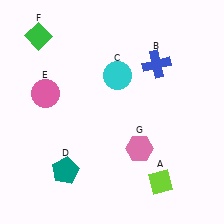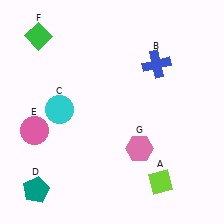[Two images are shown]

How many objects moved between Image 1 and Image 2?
3 objects moved between the two images.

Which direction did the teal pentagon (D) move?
The teal pentagon (D) moved left.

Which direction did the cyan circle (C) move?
The cyan circle (C) moved left.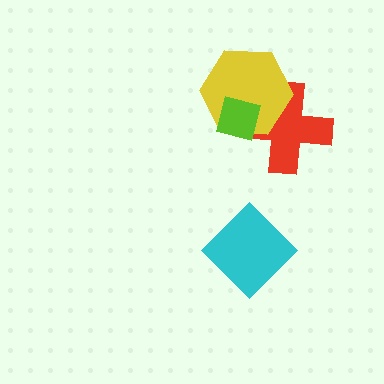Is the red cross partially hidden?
Yes, it is partially covered by another shape.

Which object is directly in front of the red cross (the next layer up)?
The yellow hexagon is directly in front of the red cross.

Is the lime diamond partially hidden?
No, no other shape covers it.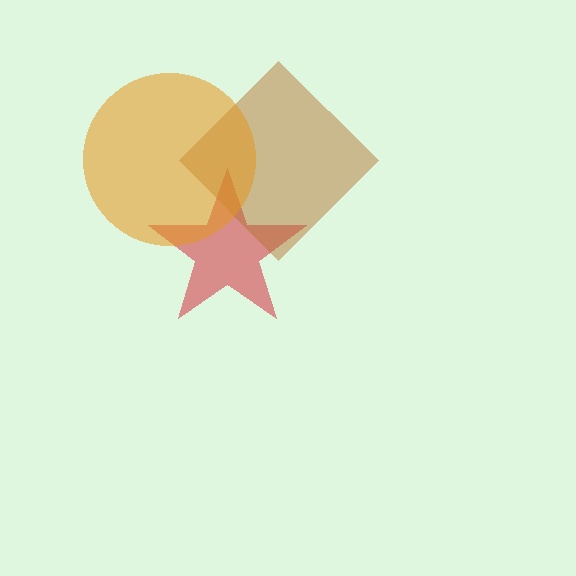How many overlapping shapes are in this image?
There are 3 overlapping shapes in the image.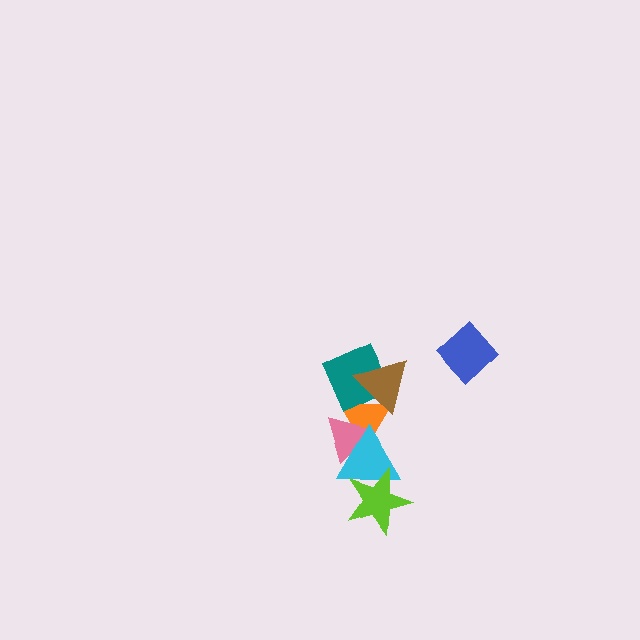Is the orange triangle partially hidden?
Yes, it is partially covered by another shape.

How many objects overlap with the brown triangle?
2 objects overlap with the brown triangle.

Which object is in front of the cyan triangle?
The lime star is in front of the cyan triangle.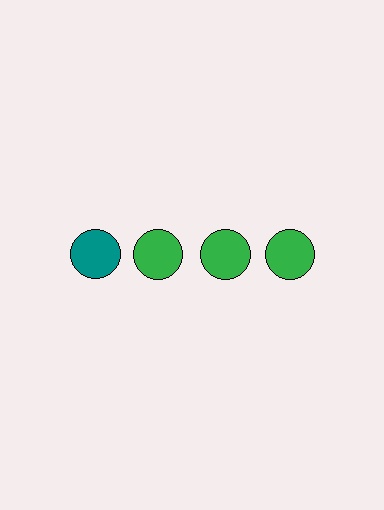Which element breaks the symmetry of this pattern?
The teal circle in the top row, leftmost column breaks the symmetry. All other shapes are green circles.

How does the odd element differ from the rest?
It has a different color: teal instead of green.